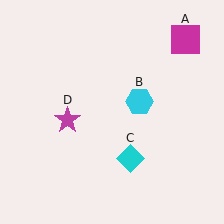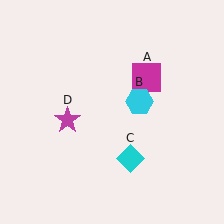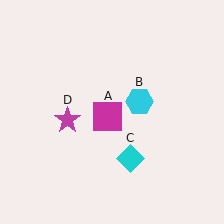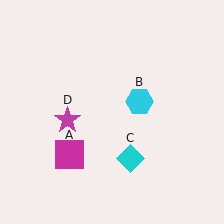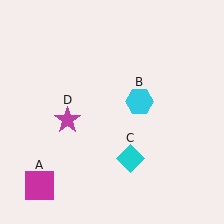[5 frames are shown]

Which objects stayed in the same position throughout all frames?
Cyan hexagon (object B) and cyan diamond (object C) and magenta star (object D) remained stationary.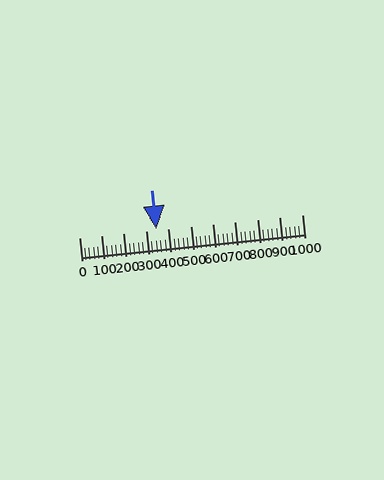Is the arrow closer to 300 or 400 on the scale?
The arrow is closer to 300.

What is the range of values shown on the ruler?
The ruler shows values from 0 to 1000.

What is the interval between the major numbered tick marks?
The major tick marks are spaced 100 units apart.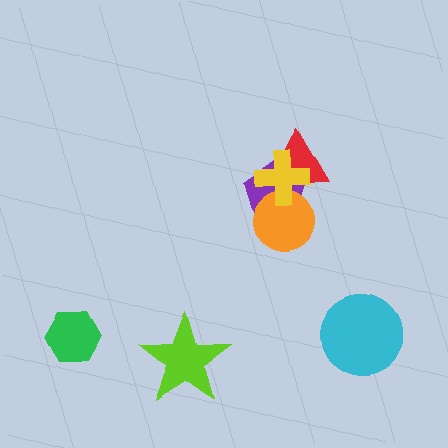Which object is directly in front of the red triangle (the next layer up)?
The purple pentagon is directly in front of the red triangle.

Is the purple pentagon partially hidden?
Yes, it is partially covered by another shape.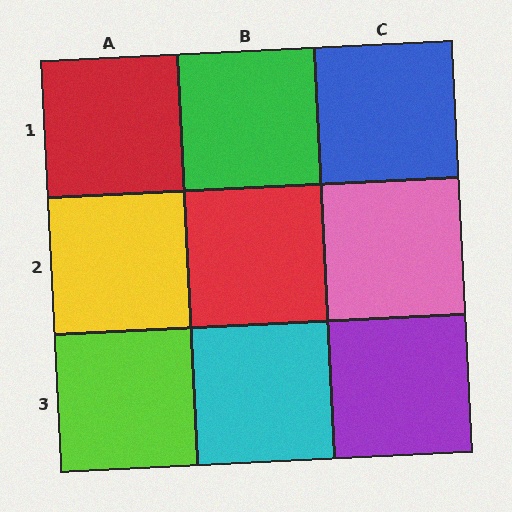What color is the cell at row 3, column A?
Lime.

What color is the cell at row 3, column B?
Cyan.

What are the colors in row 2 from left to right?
Yellow, red, pink.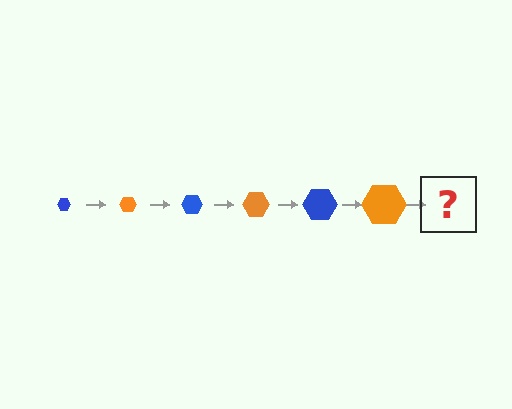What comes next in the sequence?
The next element should be a blue hexagon, larger than the previous one.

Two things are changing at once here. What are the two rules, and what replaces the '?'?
The two rules are that the hexagon grows larger each step and the color cycles through blue and orange. The '?' should be a blue hexagon, larger than the previous one.